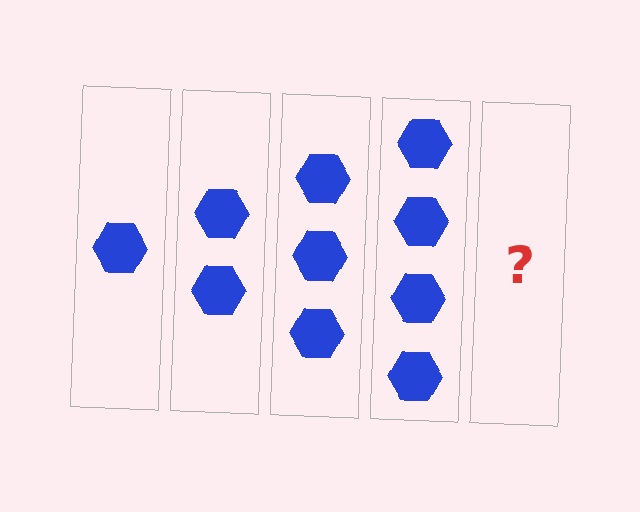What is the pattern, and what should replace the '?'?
The pattern is that each step adds one more hexagon. The '?' should be 5 hexagons.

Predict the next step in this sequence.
The next step is 5 hexagons.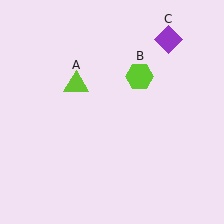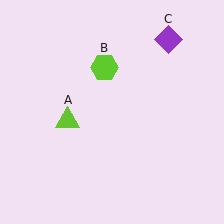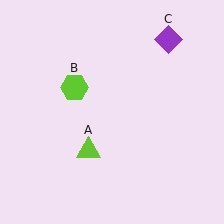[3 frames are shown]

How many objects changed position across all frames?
2 objects changed position: lime triangle (object A), lime hexagon (object B).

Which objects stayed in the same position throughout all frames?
Purple diamond (object C) remained stationary.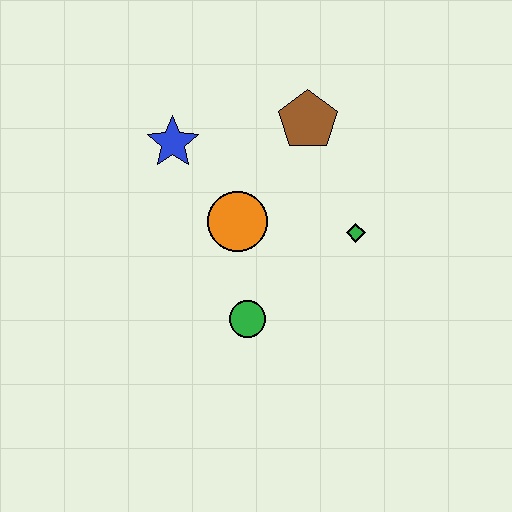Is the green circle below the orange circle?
Yes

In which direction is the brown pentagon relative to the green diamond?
The brown pentagon is above the green diamond.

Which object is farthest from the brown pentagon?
The green circle is farthest from the brown pentagon.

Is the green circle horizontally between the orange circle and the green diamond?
Yes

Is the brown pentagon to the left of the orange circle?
No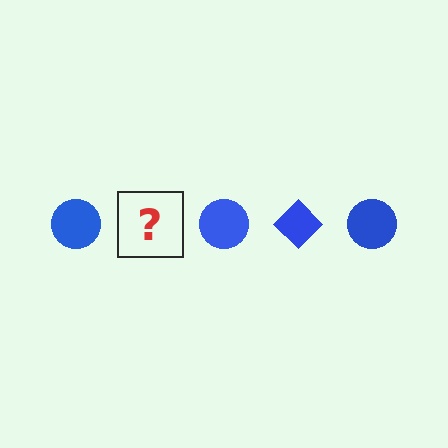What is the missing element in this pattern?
The missing element is a blue diamond.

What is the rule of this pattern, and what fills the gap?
The rule is that the pattern cycles through circle, diamond shapes in blue. The gap should be filled with a blue diamond.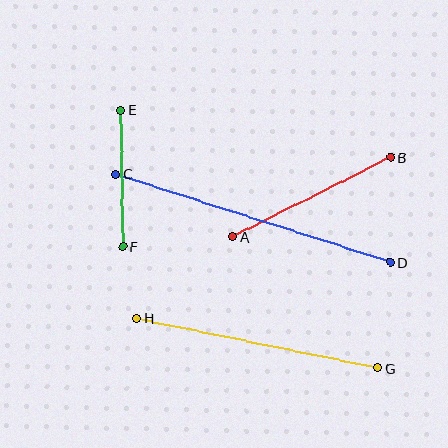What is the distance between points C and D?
The distance is approximately 289 pixels.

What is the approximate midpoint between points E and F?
The midpoint is at approximately (122, 178) pixels.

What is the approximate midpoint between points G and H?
The midpoint is at approximately (257, 343) pixels.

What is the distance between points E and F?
The distance is approximately 137 pixels.